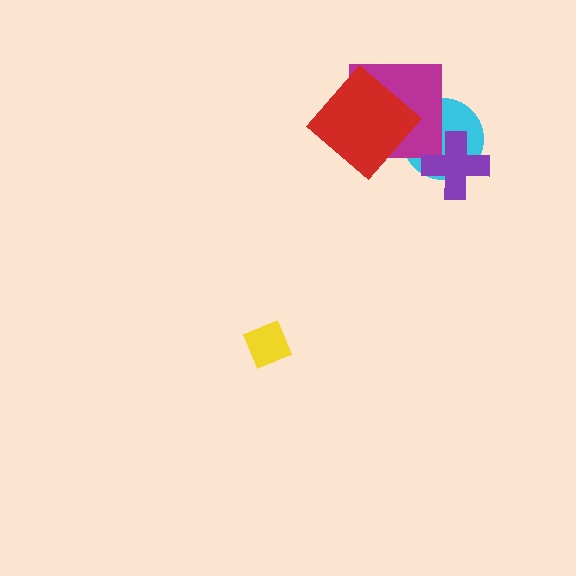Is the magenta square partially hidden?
Yes, it is partially covered by another shape.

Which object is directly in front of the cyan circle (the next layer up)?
The magenta square is directly in front of the cyan circle.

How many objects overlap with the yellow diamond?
0 objects overlap with the yellow diamond.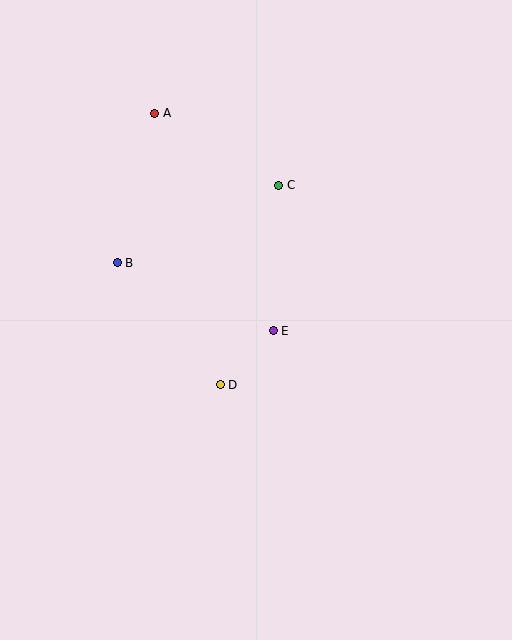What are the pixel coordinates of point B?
Point B is at (117, 263).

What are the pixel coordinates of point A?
Point A is at (155, 113).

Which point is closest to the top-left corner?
Point A is closest to the top-left corner.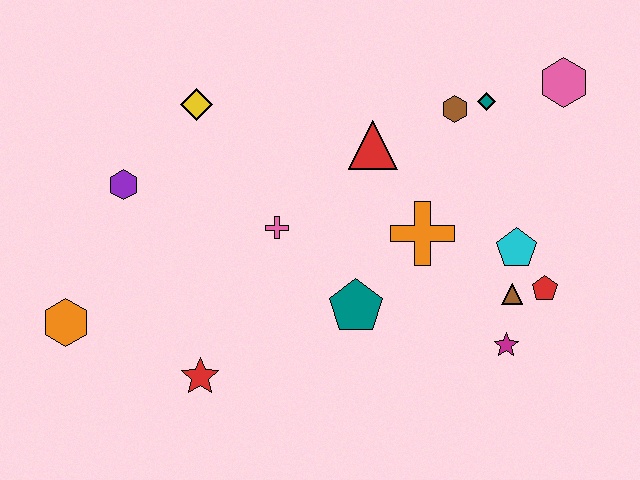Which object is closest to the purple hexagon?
The yellow diamond is closest to the purple hexagon.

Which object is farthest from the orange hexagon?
The pink hexagon is farthest from the orange hexagon.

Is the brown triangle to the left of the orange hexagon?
No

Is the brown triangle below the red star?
No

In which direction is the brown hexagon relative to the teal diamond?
The brown hexagon is to the left of the teal diamond.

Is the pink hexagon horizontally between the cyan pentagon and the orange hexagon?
No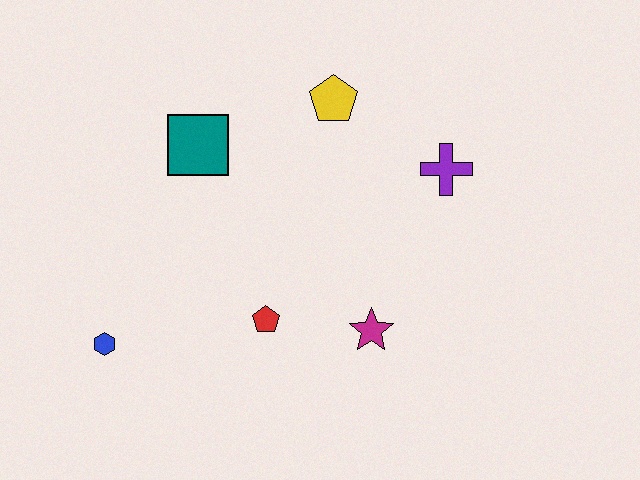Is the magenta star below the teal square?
Yes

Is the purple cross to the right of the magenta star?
Yes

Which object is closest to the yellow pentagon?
The purple cross is closest to the yellow pentagon.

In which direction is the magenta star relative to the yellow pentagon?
The magenta star is below the yellow pentagon.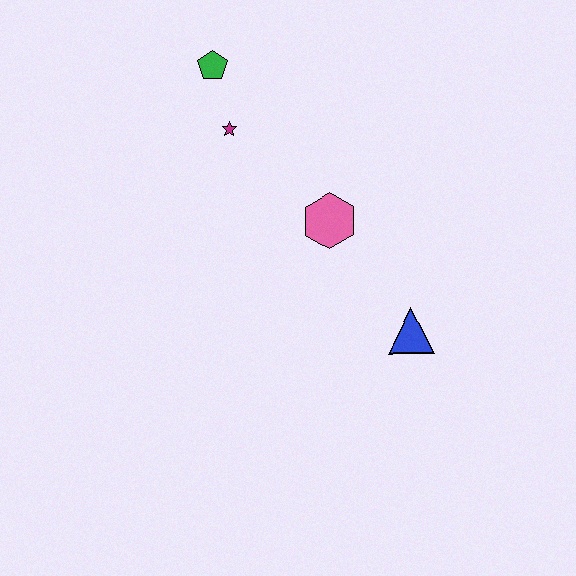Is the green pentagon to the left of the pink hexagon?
Yes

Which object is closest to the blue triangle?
The pink hexagon is closest to the blue triangle.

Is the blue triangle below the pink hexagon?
Yes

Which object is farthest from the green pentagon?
The blue triangle is farthest from the green pentagon.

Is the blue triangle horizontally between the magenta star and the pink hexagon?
No